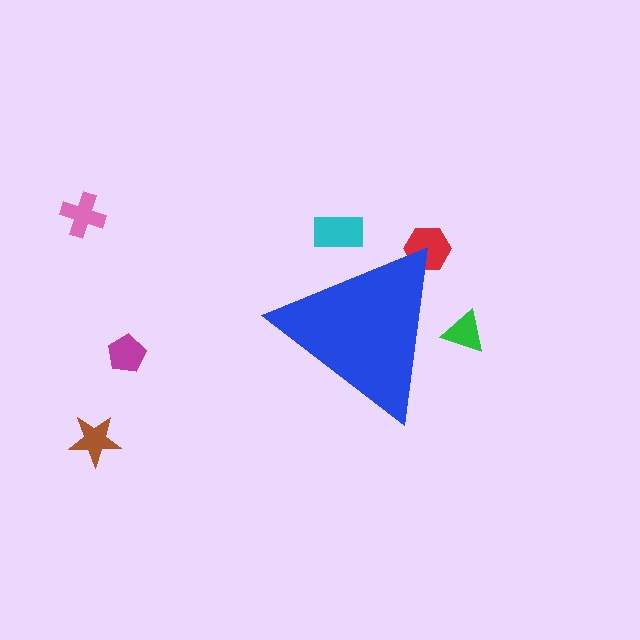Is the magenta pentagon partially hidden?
No, the magenta pentagon is fully visible.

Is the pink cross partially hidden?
No, the pink cross is fully visible.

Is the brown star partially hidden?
No, the brown star is fully visible.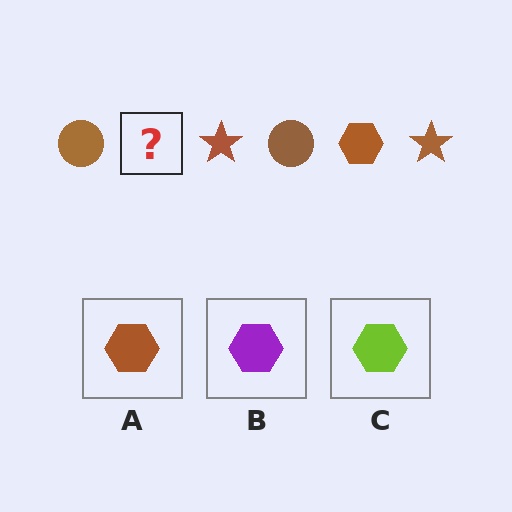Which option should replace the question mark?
Option A.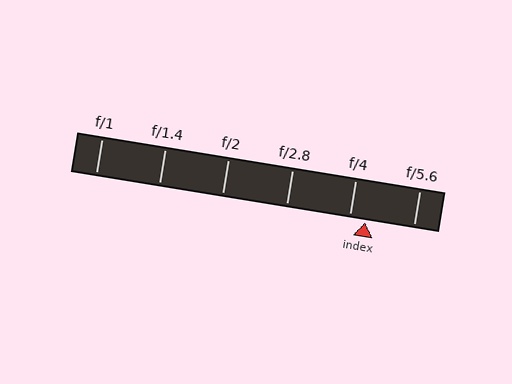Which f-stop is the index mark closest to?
The index mark is closest to f/4.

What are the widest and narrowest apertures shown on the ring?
The widest aperture shown is f/1 and the narrowest is f/5.6.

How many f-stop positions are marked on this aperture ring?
There are 6 f-stop positions marked.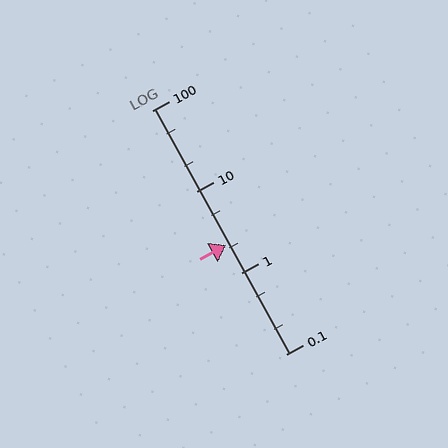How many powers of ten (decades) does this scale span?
The scale spans 3 decades, from 0.1 to 100.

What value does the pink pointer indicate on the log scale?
The pointer indicates approximately 2.2.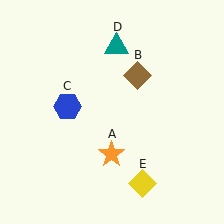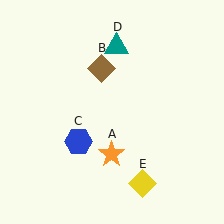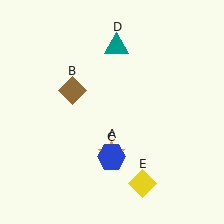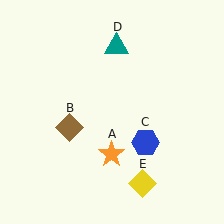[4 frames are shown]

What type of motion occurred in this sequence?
The brown diamond (object B), blue hexagon (object C) rotated counterclockwise around the center of the scene.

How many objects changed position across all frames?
2 objects changed position: brown diamond (object B), blue hexagon (object C).